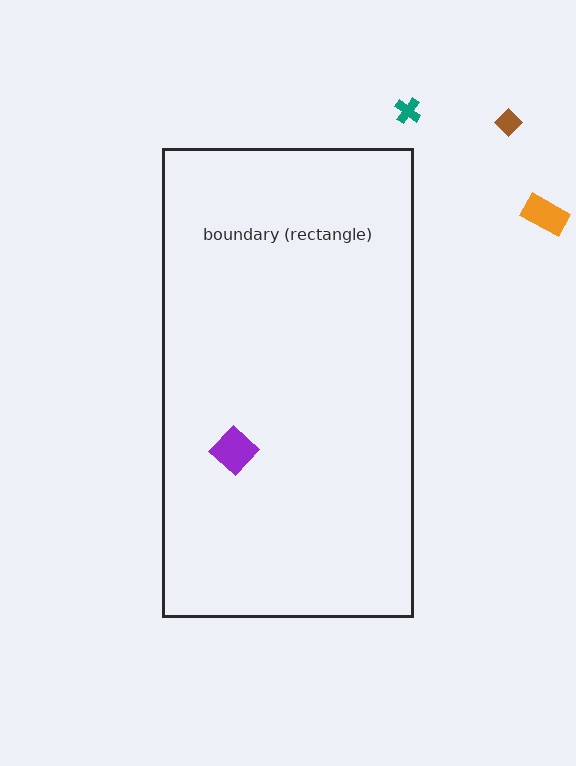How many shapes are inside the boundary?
1 inside, 3 outside.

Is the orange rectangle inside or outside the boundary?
Outside.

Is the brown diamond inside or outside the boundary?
Outside.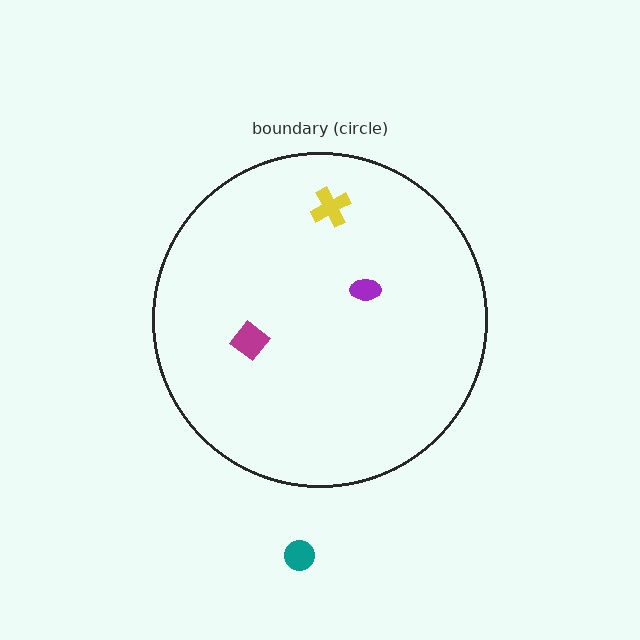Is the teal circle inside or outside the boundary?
Outside.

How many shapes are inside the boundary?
3 inside, 1 outside.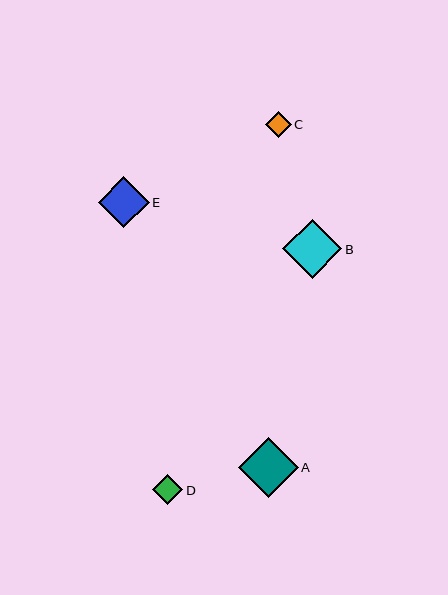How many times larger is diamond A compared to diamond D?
Diamond A is approximately 2.0 times the size of diamond D.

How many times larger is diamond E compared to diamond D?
Diamond E is approximately 1.7 times the size of diamond D.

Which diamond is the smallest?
Diamond C is the smallest with a size of approximately 26 pixels.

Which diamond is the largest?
Diamond A is the largest with a size of approximately 60 pixels.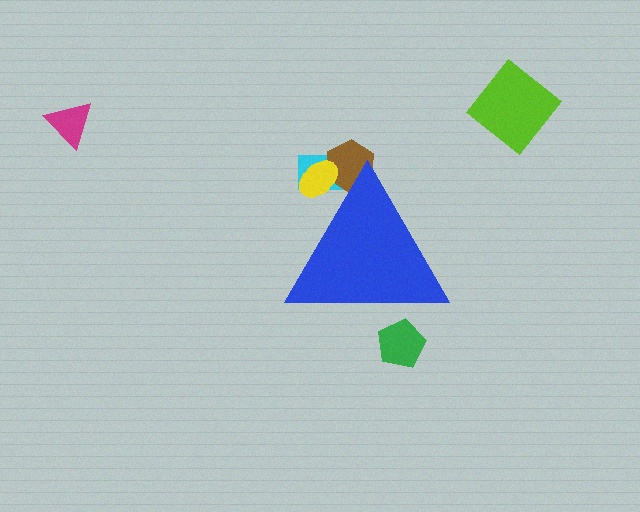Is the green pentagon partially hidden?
Yes, the green pentagon is partially hidden behind the blue triangle.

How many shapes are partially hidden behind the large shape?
4 shapes are partially hidden.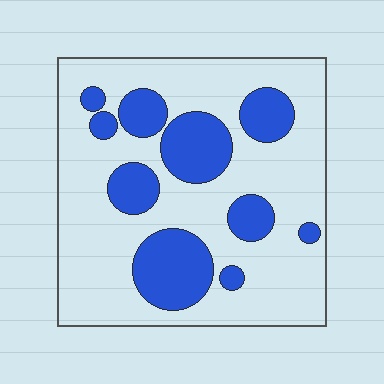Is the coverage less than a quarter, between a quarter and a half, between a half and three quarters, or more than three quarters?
Between a quarter and a half.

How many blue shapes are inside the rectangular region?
10.